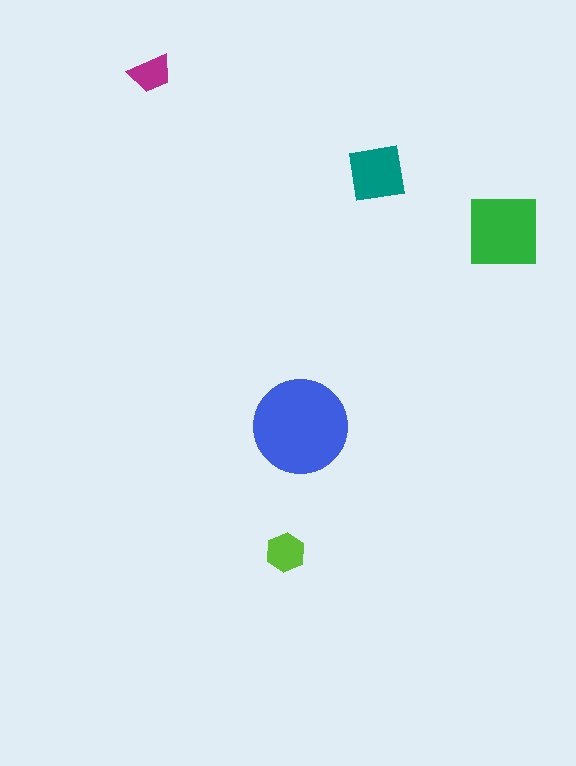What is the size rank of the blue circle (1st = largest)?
1st.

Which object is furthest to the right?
The green square is rightmost.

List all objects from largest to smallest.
The blue circle, the green square, the teal square, the lime hexagon, the magenta trapezoid.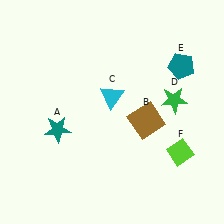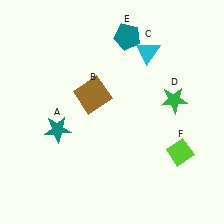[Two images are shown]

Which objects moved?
The objects that moved are: the brown square (B), the cyan triangle (C), the teal pentagon (E).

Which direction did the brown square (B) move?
The brown square (B) moved left.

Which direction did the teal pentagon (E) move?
The teal pentagon (E) moved left.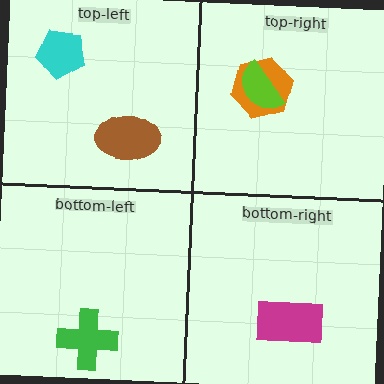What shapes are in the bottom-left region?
The green cross.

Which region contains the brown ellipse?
The top-left region.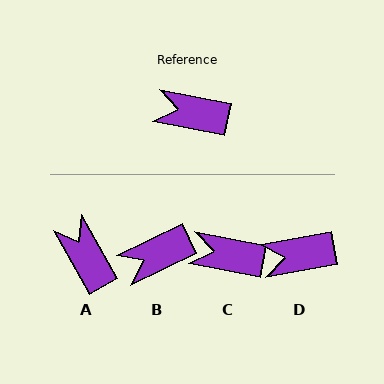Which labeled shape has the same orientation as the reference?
C.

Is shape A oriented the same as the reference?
No, it is off by about 49 degrees.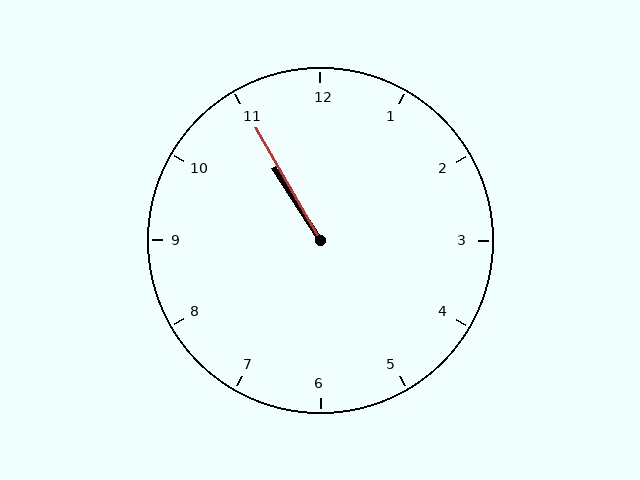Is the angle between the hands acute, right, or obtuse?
It is acute.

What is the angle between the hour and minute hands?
Approximately 2 degrees.